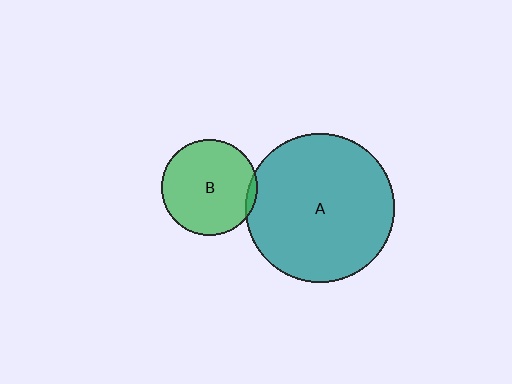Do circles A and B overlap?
Yes.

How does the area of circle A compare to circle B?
Approximately 2.4 times.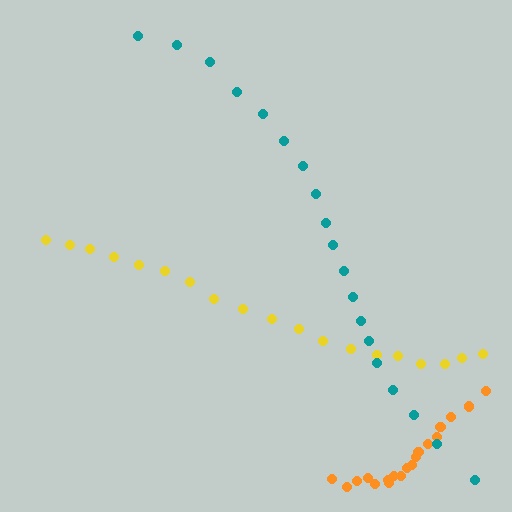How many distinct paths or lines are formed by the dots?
There are 3 distinct paths.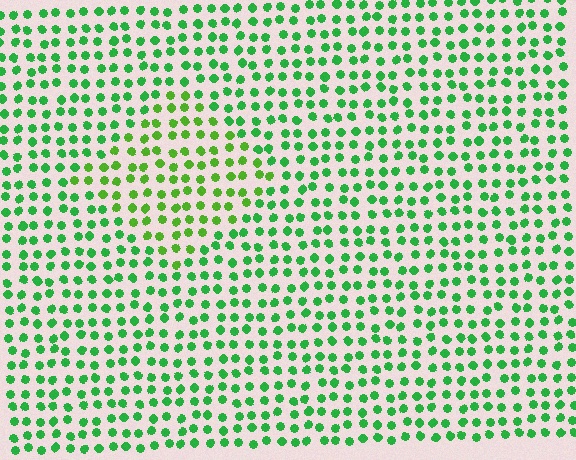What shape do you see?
I see a diamond.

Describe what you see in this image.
The image is filled with small green elements in a uniform arrangement. A diamond-shaped region is visible where the elements are tinted to a slightly different hue, forming a subtle color boundary.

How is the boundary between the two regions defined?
The boundary is defined purely by a slight shift in hue (about 28 degrees). Spacing, size, and orientation are identical on both sides.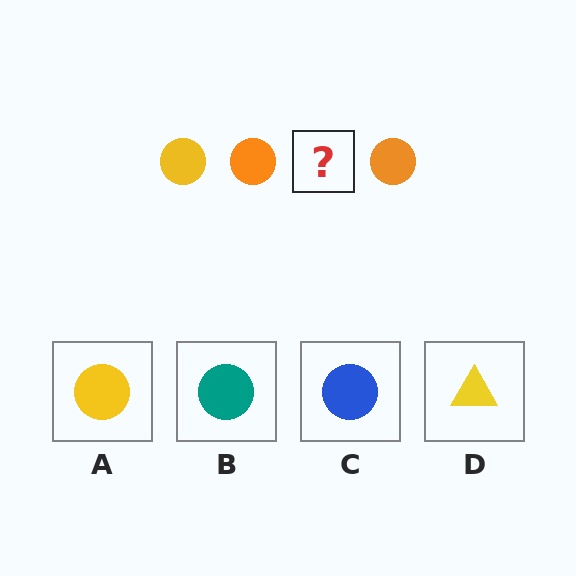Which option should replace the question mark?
Option A.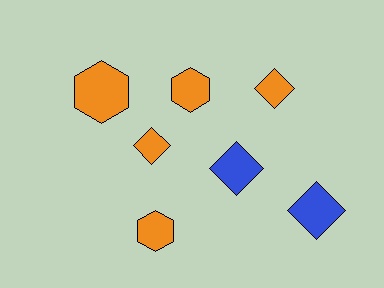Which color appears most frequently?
Orange, with 5 objects.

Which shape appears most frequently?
Diamond, with 4 objects.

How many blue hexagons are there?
There are no blue hexagons.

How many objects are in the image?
There are 7 objects.